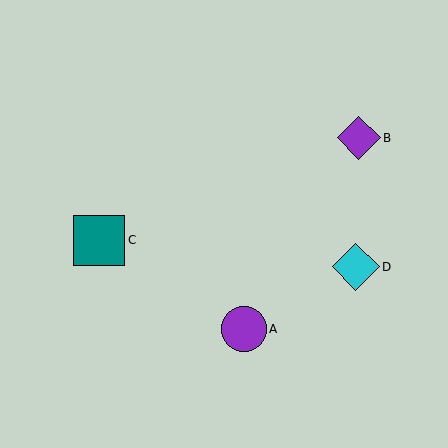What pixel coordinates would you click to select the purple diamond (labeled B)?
Click at (359, 138) to select the purple diamond B.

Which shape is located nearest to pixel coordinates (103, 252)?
The teal square (labeled C) at (99, 240) is nearest to that location.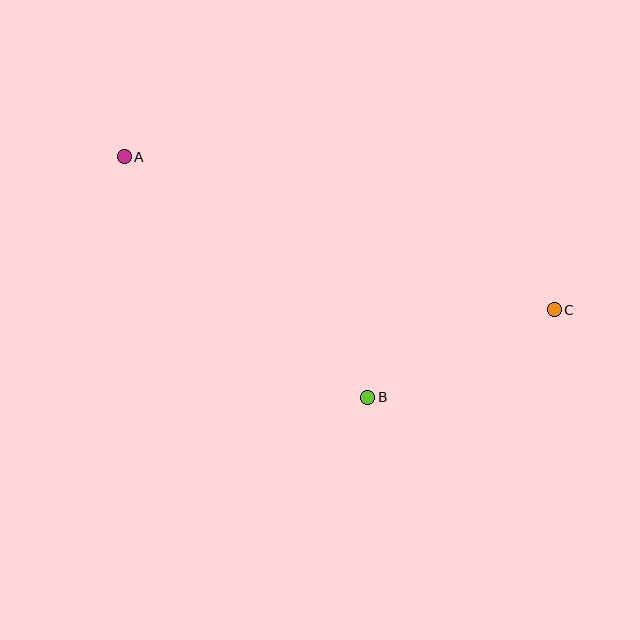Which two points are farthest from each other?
Points A and C are farthest from each other.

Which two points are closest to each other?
Points B and C are closest to each other.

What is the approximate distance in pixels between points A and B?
The distance between A and B is approximately 342 pixels.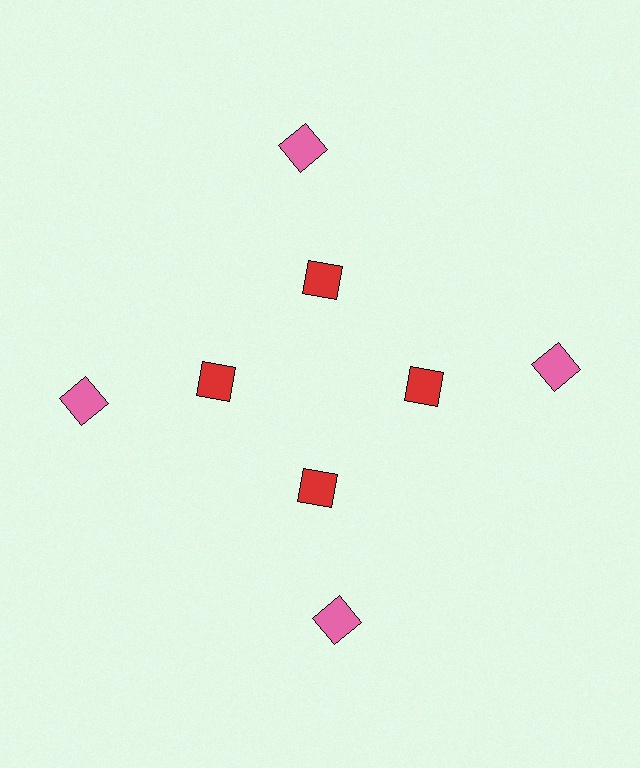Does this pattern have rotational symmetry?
Yes, this pattern has 4-fold rotational symmetry. It looks the same after rotating 90 degrees around the center.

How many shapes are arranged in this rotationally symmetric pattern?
There are 8 shapes, arranged in 4 groups of 2.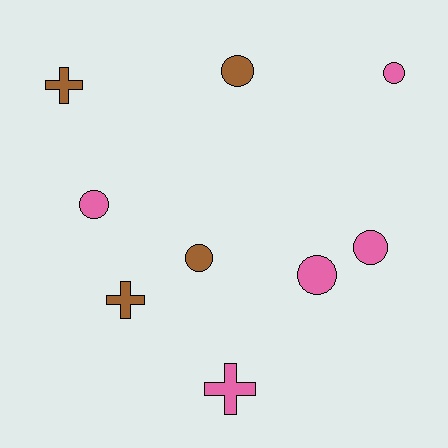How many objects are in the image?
There are 9 objects.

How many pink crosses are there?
There is 1 pink cross.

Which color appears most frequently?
Pink, with 5 objects.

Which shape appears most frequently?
Circle, with 6 objects.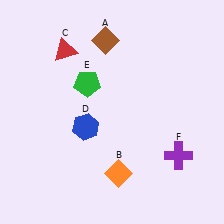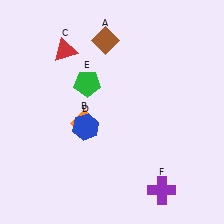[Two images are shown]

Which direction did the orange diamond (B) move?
The orange diamond (B) moved up.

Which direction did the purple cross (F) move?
The purple cross (F) moved down.